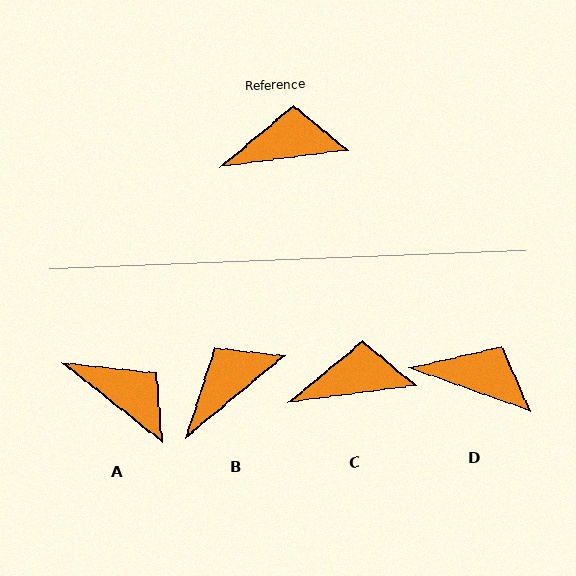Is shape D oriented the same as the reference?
No, it is off by about 27 degrees.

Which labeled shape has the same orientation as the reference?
C.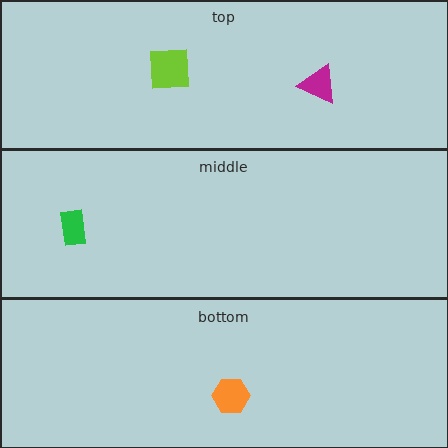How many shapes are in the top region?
2.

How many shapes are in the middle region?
1.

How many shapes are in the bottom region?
1.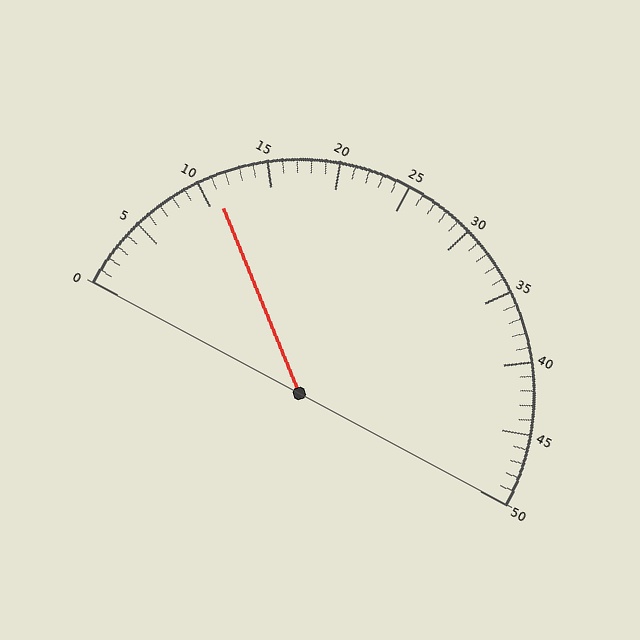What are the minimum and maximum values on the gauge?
The gauge ranges from 0 to 50.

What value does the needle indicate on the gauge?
The needle indicates approximately 11.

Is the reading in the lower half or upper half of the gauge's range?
The reading is in the lower half of the range (0 to 50).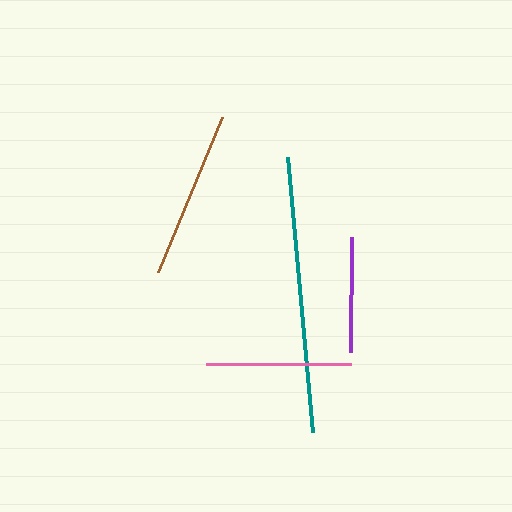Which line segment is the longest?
The teal line is the longest at approximately 276 pixels.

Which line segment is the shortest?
The purple line is the shortest at approximately 115 pixels.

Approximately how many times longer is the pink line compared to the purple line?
The pink line is approximately 1.3 times the length of the purple line.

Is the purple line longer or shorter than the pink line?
The pink line is longer than the purple line.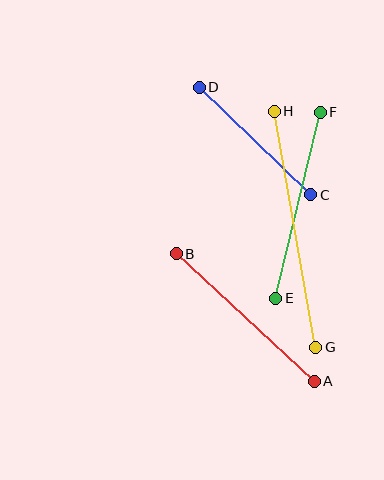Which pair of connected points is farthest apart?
Points G and H are farthest apart.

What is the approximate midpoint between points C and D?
The midpoint is at approximately (255, 141) pixels.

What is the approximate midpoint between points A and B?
The midpoint is at approximately (245, 317) pixels.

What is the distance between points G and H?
The distance is approximately 239 pixels.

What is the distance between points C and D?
The distance is approximately 155 pixels.